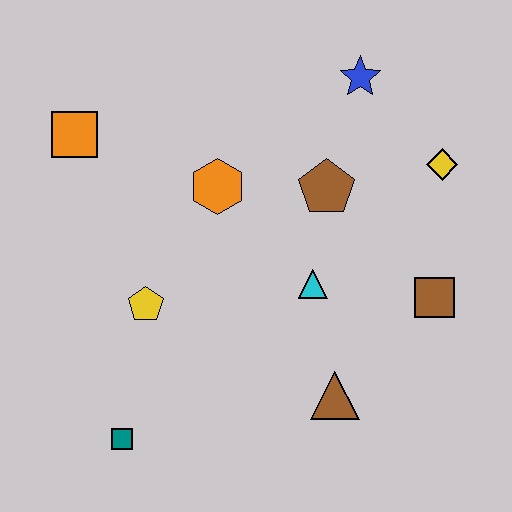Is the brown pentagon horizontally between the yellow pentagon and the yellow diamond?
Yes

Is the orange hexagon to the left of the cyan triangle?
Yes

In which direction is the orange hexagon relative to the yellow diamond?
The orange hexagon is to the left of the yellow diamond.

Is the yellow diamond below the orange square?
Yes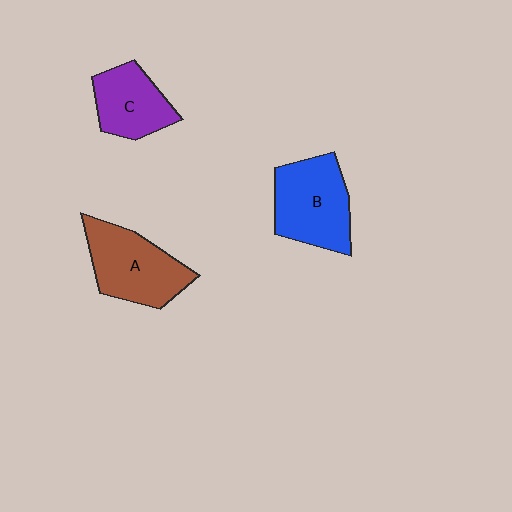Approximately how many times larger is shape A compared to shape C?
Approximately 1.3 times.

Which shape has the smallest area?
Shape C (purple).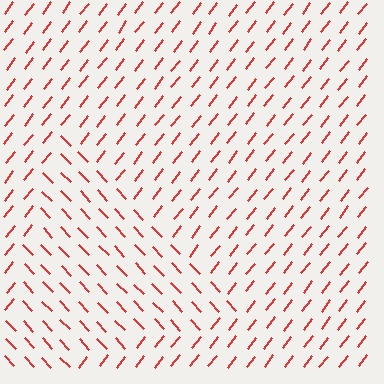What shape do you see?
I see a triangle.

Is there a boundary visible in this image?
Yes, there is a texture boundary formed by a change in line orientation.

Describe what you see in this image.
The image is filled with small red line segments. A triangle region in the image has lines oriented differently from the surrounding lines, creating a visible texture boundary.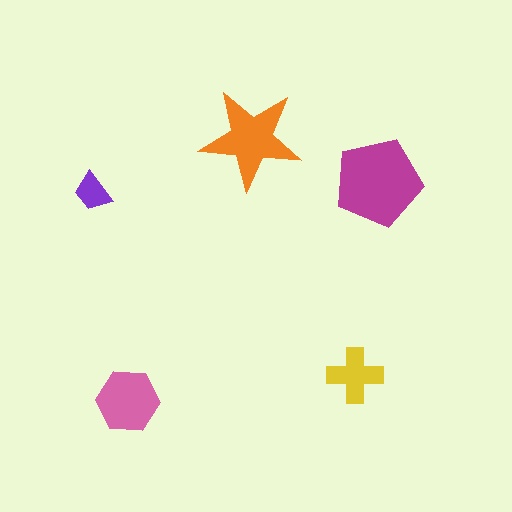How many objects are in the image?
There are 5 objects in the image.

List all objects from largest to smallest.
The magenta pentagon, the orange star, the pink hexagon, the yellow cross, the purple trapezoid.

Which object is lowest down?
The pink hexagon is bottommost.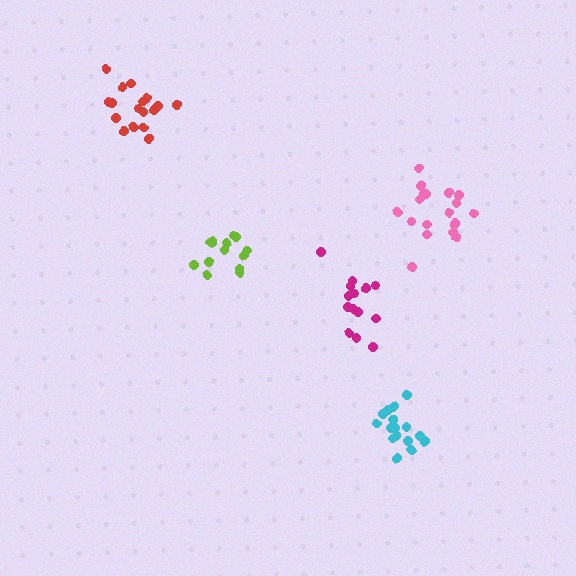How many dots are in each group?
Group 1: 17 dots, Group 2: 14 dots, Group 3: 19 dots, Group 4: 17 dots, Group 5: 15 dots (82 total).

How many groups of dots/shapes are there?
There are 5 groups.